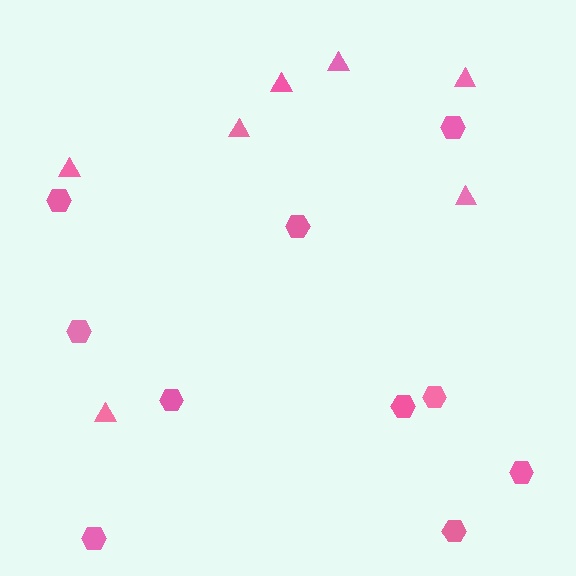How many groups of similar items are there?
There are 2 groups: one group of triangles (7) and one group of hexagons (10).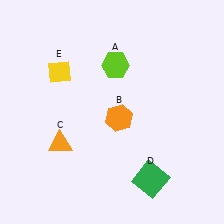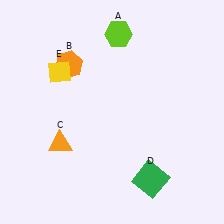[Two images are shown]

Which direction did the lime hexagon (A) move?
The lime hexagon (A) moved up.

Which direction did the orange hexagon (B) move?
The orange hexagon (B) moved up.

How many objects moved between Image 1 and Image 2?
2 objects moved between the two images.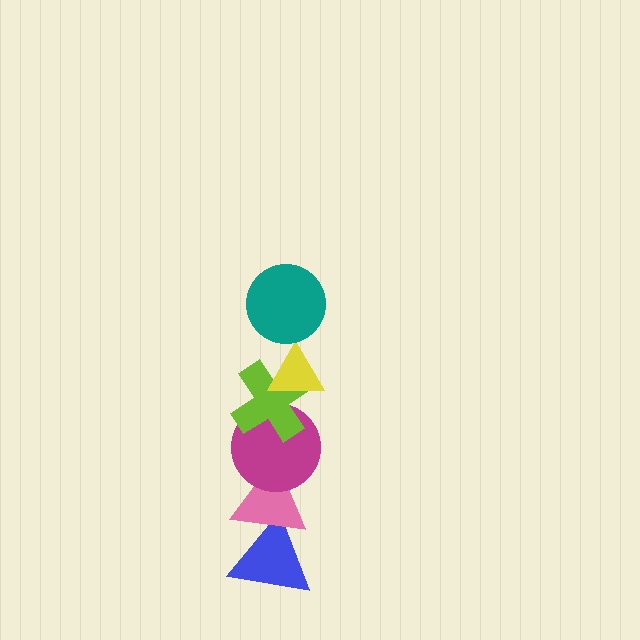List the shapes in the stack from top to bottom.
From top to bottom: the teal circle, the yellow triangle, the lime cross, the magenta circle, the pink triangle, the blue triangle.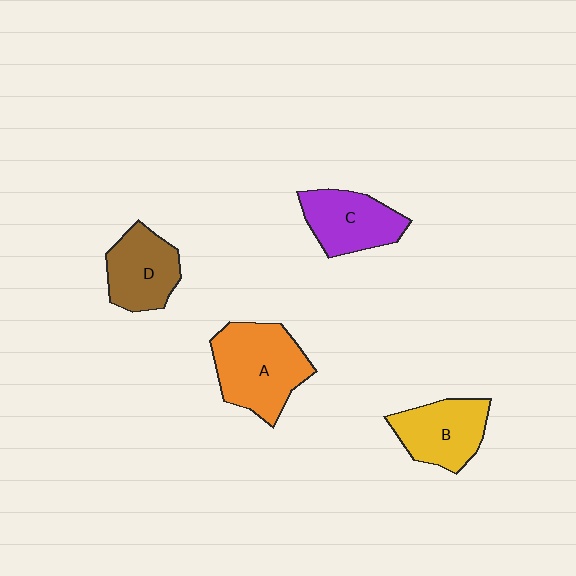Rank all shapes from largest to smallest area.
From largest to smallest: A (orange), B (yellow), C (purple), D (brown).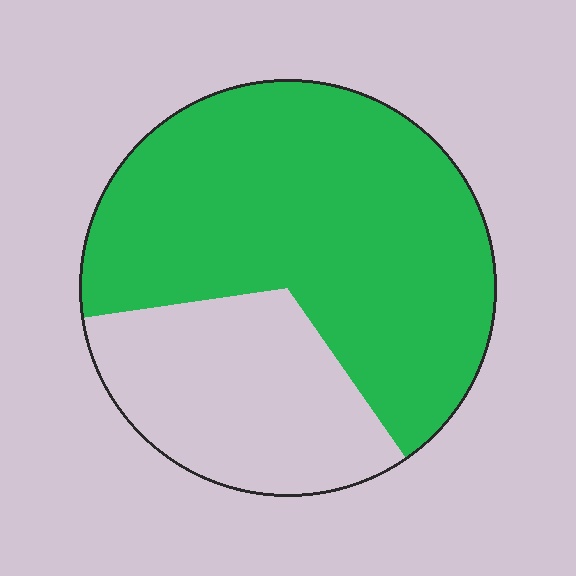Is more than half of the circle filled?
Yes.